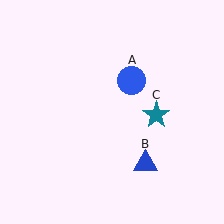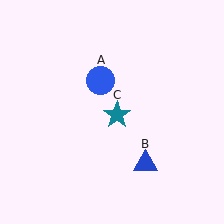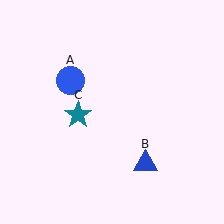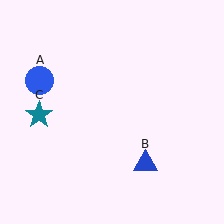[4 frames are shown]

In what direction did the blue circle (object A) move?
The blue circle (object A) moved left.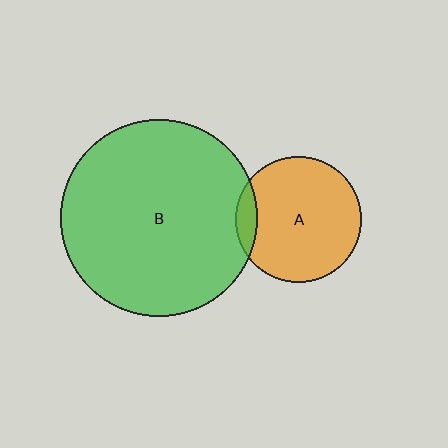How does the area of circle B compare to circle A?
Approximately 2.5 times.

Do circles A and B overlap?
Yes.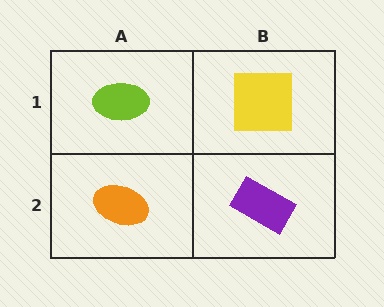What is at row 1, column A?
A lime ellipse.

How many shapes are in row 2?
2 shapes.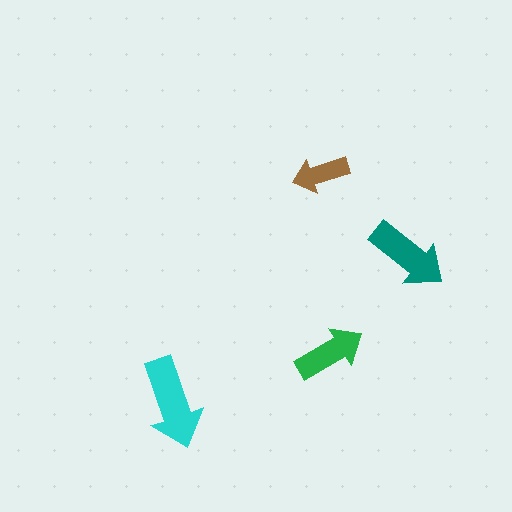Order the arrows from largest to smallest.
the cyan one, the teal one, the green one, the brown one.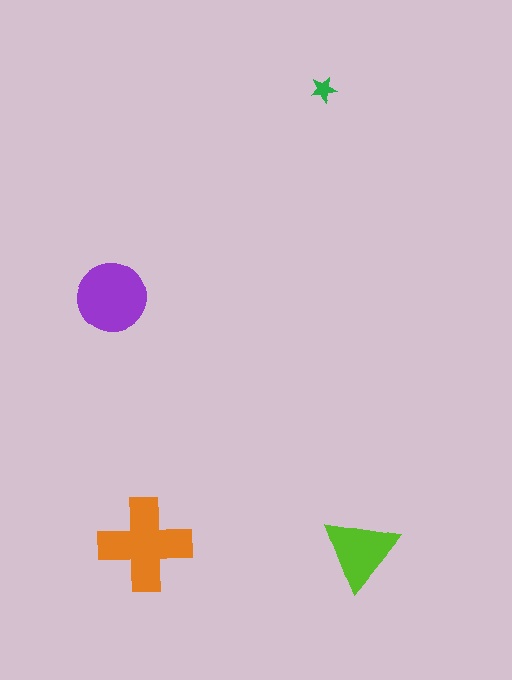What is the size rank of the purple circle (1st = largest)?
2nd.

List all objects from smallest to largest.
The green star, the lime triangle, the purple circle, the orange cross.